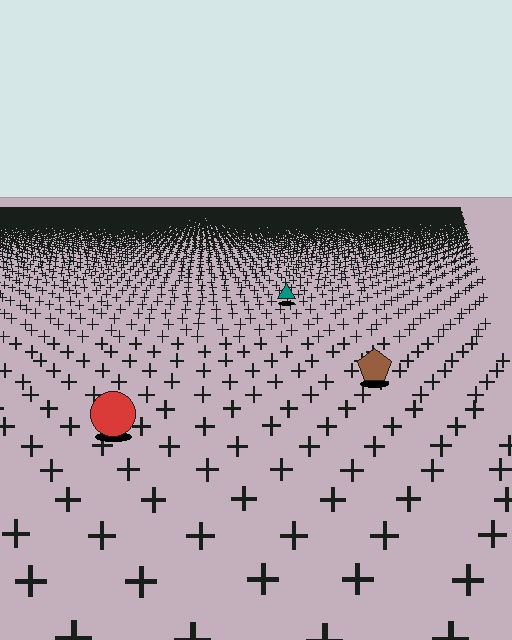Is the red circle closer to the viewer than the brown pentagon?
Yes. The red circle is closer — you can tell from the texture gradient: the ground texture is coarser near it.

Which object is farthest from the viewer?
The teal triangle is farthest from the viewer. It appears smaller and the ground texture around it is denser.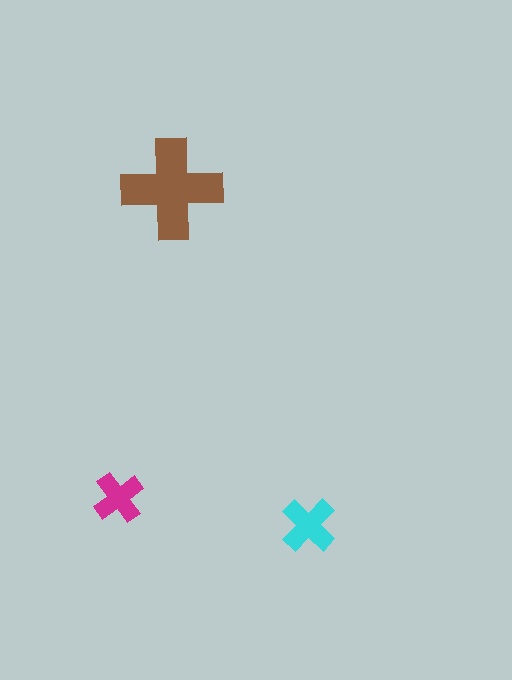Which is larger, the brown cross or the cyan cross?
The brown one.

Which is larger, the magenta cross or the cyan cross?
The cyan one.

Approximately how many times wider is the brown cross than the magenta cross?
About 2 times wider.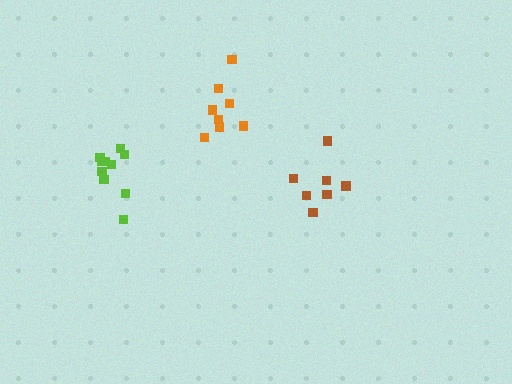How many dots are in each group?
Group 1: 7 dots, Group 2: 10 dots, Group 3: 8 dots (25 total).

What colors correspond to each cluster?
The clusters are colored: brown, lime, orange.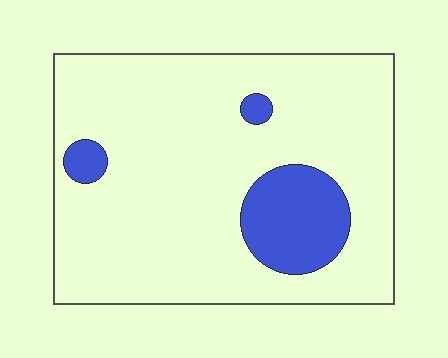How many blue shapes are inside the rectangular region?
3.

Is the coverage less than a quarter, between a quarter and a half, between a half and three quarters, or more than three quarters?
Less than a quarter.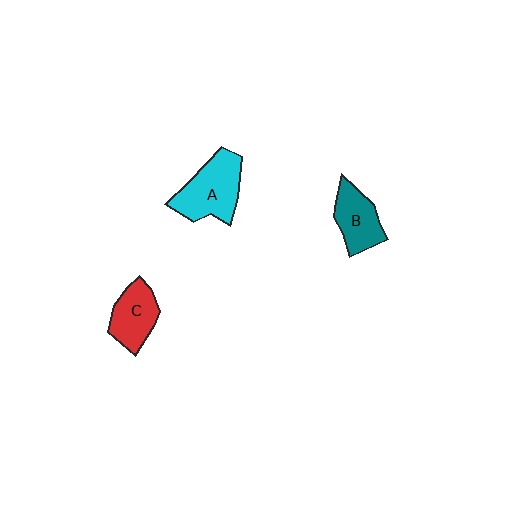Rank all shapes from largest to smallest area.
From largest to smallest: A (cyan), B (teal), C (red).